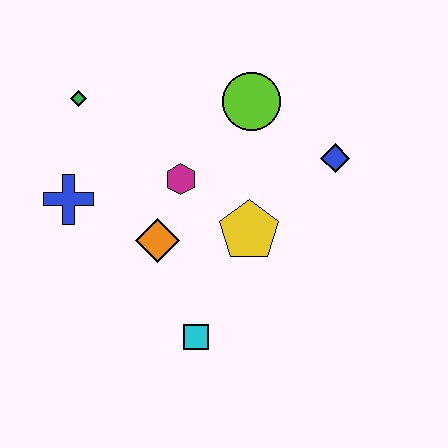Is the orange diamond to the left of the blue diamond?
Yes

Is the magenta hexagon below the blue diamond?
Yes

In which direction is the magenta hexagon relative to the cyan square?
The magenta hexagon is above the cyan square.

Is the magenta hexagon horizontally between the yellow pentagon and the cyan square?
No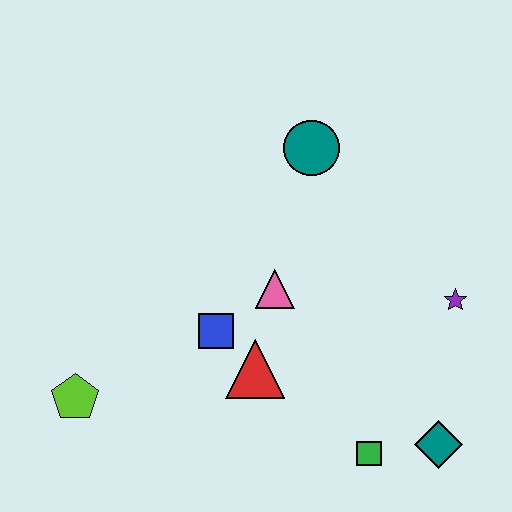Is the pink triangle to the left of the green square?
Yes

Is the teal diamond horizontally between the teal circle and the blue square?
No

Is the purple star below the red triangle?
No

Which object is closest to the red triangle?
The blue square is closest to the red triangle.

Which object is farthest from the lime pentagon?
The purple star is farthest from the lime pentagon.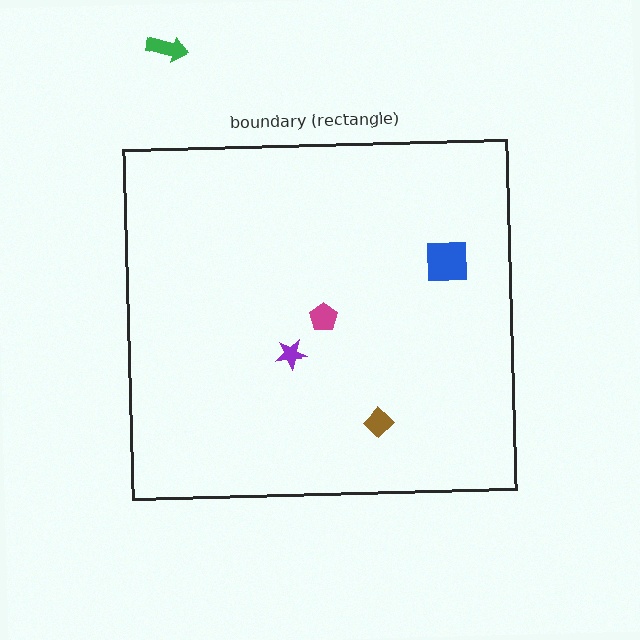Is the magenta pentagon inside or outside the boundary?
Inside.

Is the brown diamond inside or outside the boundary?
Inside.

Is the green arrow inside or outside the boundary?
Outside.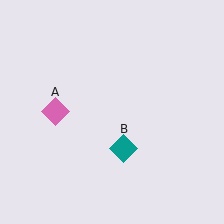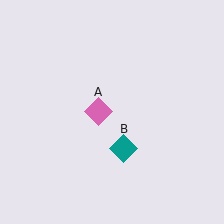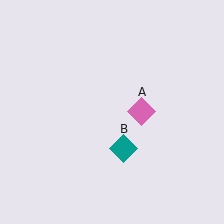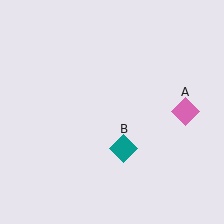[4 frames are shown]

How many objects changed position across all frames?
1 object changed position: pink diamond (object A).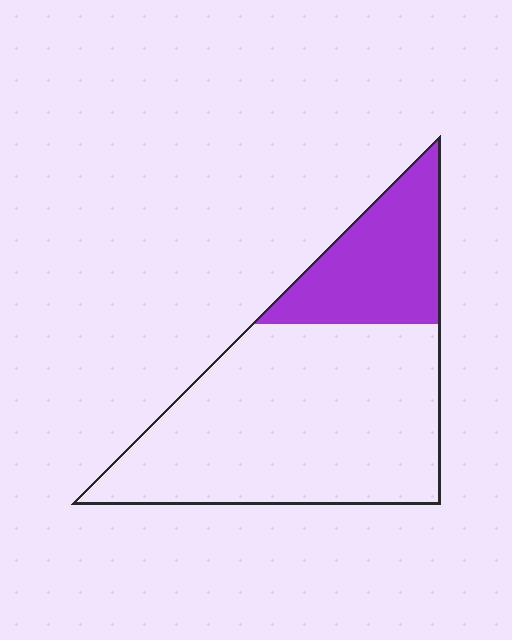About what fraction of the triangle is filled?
About one quarter (1/4).